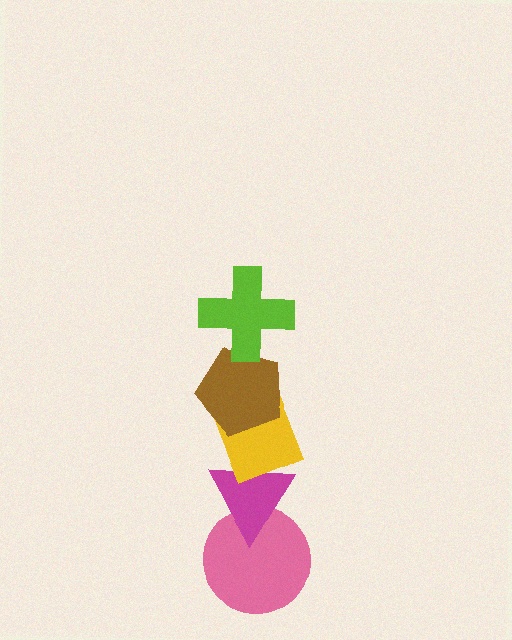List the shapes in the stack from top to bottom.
From top to bottom: the lime cross, the brown pentagon, the yellow diamond, the magenta triangle, the pink circle.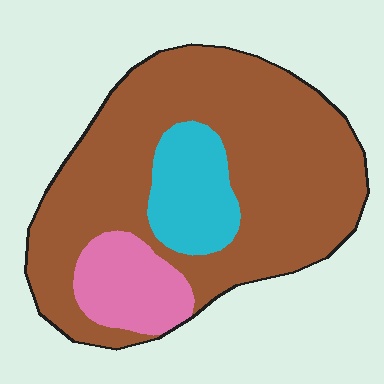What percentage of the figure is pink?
Pink covers about 15% of the figure.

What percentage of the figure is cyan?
Cyan covers roughly 15% of the figure.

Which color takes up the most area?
Brown, at roughly 75%.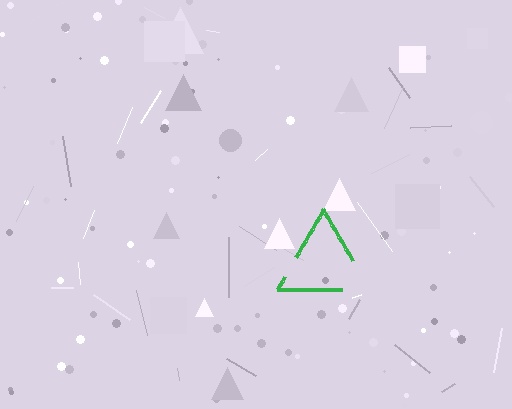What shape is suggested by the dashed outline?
The dashed outline suggests a triangle.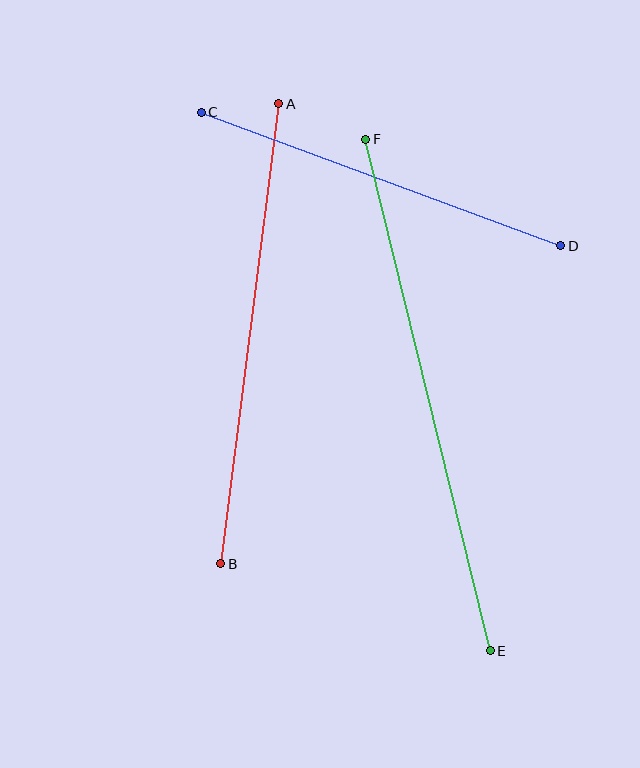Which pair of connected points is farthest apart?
Points E and F are farthest apart.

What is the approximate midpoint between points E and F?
The midpoint is at approximately (428, 395) pixels.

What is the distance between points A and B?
The distance is approximately 464 pixels.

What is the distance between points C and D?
The distance is approximately 384 pixels.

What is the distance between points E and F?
The distance is approximately 527 pixels.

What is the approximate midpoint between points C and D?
The midpoint is at approximately (381, 179) pixels.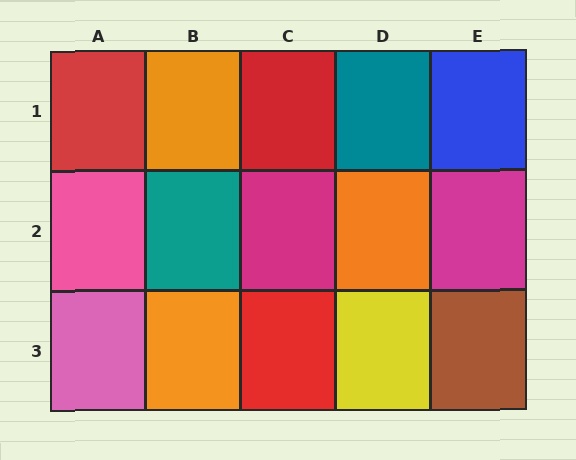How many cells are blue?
1 cell is blue.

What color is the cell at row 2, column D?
Orange.